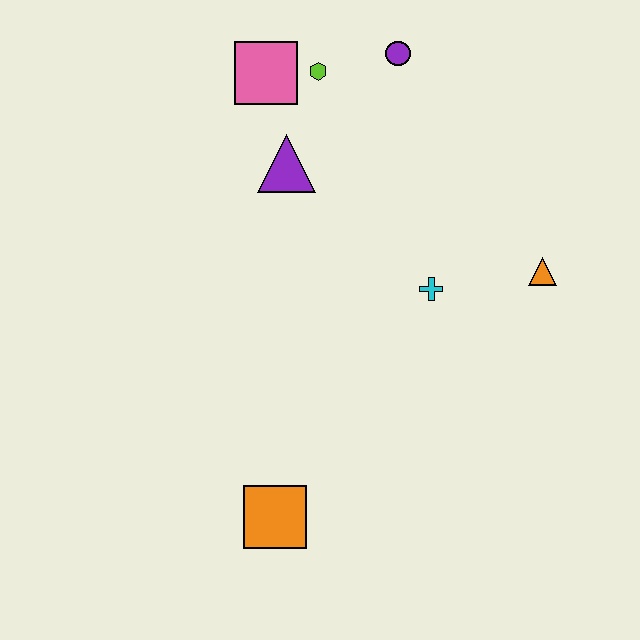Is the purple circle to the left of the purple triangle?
No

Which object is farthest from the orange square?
The purple circle is farthest from the orange square.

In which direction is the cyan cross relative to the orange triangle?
The cyan cross is to the left of the orange triangle.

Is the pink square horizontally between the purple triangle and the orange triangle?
No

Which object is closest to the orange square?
The cyan cross is closest to the orange square.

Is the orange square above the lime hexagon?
No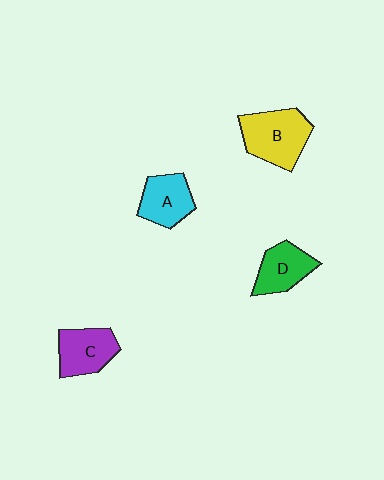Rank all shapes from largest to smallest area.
From largest to smallest: B (yellow), C (purple), A (cyan), D (green).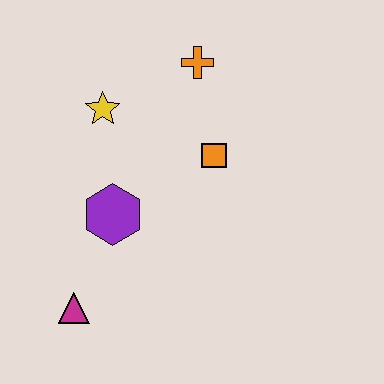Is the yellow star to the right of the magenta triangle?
Yes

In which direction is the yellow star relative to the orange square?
The yellow star is to the left of the orange square.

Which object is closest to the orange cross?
The orange square is closest to the orange cross.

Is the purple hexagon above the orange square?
No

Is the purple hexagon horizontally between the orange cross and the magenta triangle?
Yes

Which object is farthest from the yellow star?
The magenta triangle is farthest from the yellow star.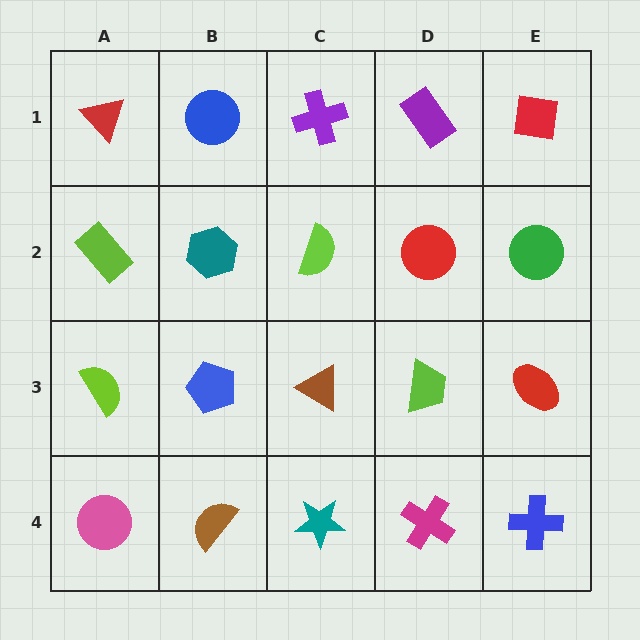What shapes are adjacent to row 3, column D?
A red circle (row 2, column D), a magenta cross (row 4, column D), a brown triangle (row 3, column C), a red ellipse (row 3, column E).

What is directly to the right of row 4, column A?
A brown semicircle.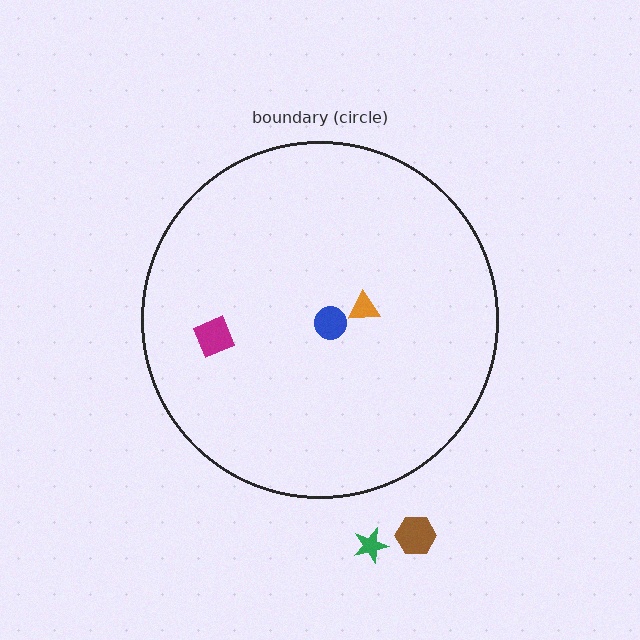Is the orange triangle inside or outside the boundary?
Inside.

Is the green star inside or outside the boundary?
Outside.